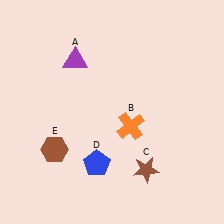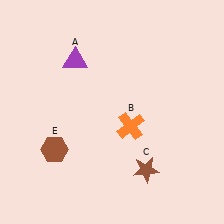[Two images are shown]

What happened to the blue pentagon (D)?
The blue pentagon (D) was removed in Image 2. It was in the bottom-left area of Image 1.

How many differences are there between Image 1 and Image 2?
There is 1 difference between the two images.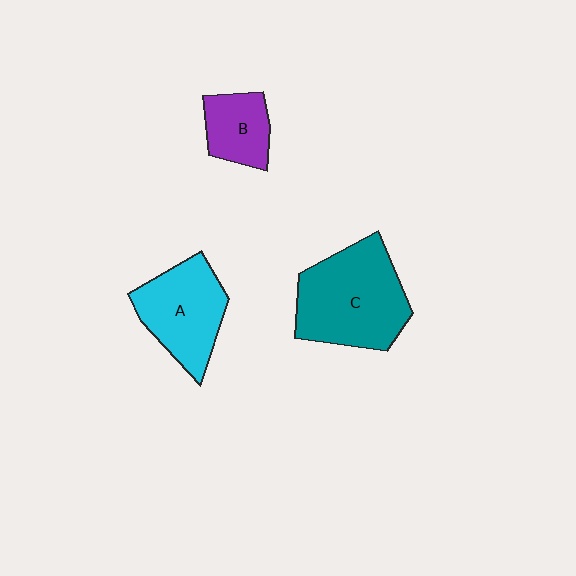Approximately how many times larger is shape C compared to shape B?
Approximately 2.2 times.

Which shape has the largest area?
Shape C (teal).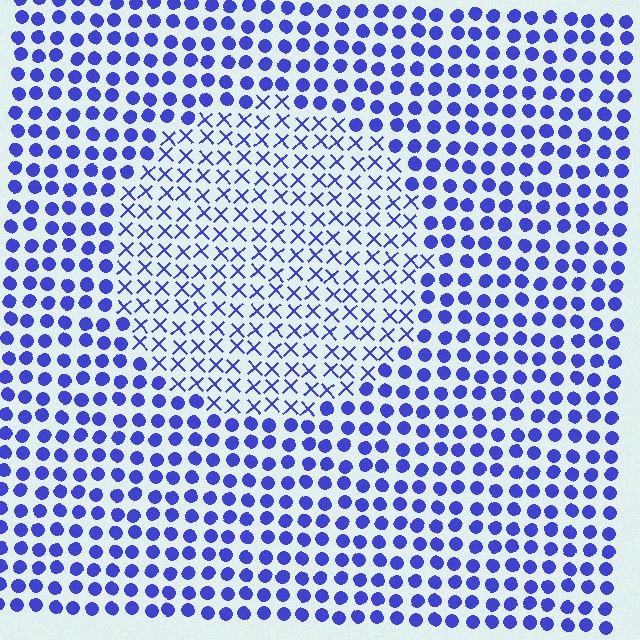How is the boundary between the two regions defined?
The boundary is defined by a change in element shape: X marks inside vs. circles outside. All elements share the same color and spacing.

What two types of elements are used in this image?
The image uses X marks inside the circle region and circles outside it.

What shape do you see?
I see a circle.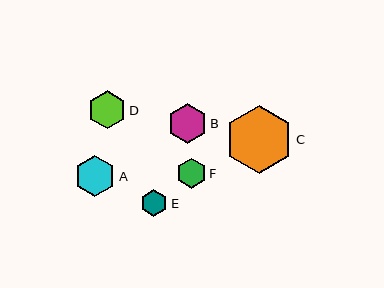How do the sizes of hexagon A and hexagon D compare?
Hexagon A and hexagon D are approximately the same size.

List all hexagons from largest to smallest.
From largest to smallest: C, A, B, D, F, E.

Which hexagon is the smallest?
Hexagon E is the smallest with a size of approximately 27 pixels.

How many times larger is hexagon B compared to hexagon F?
Hexagon B is approximately 1.3 times the size of hexagon F.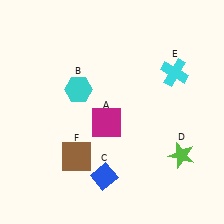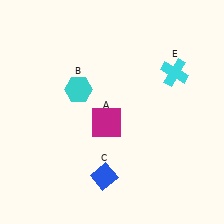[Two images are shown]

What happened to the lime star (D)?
The lime star (D) was removed in Image 2. It was in the bottom-right area of Image 1.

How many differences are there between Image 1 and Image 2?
There are 2 differences between the two images.